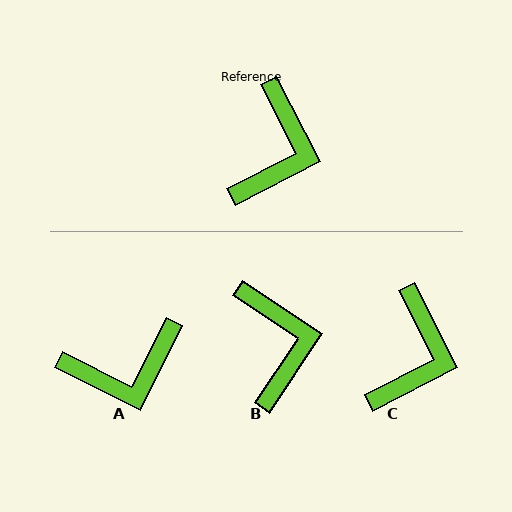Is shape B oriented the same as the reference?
No, it is off by about 30 degrees.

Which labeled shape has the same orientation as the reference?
C.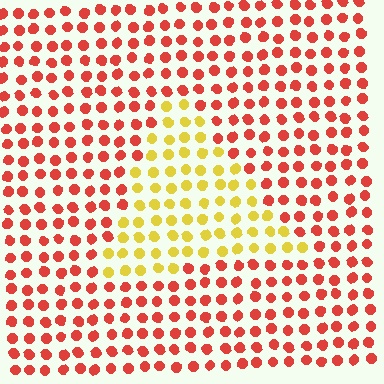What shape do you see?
I see a triangle.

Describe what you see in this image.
The image is filled with small red elements in a uniform arrangement. A triangle-shaped region is visible where the elements are tinted to a slightly different hue, forming a subtle color boundary.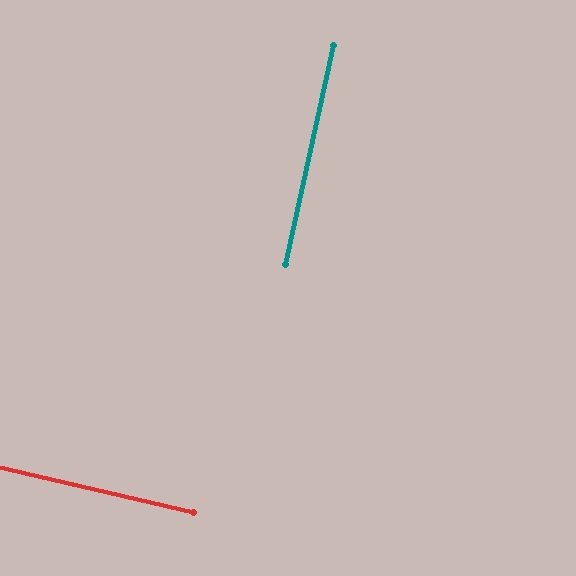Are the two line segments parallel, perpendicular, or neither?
Perpendicular — they meet at approximately 89°.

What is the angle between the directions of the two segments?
Approximately 89 degrees.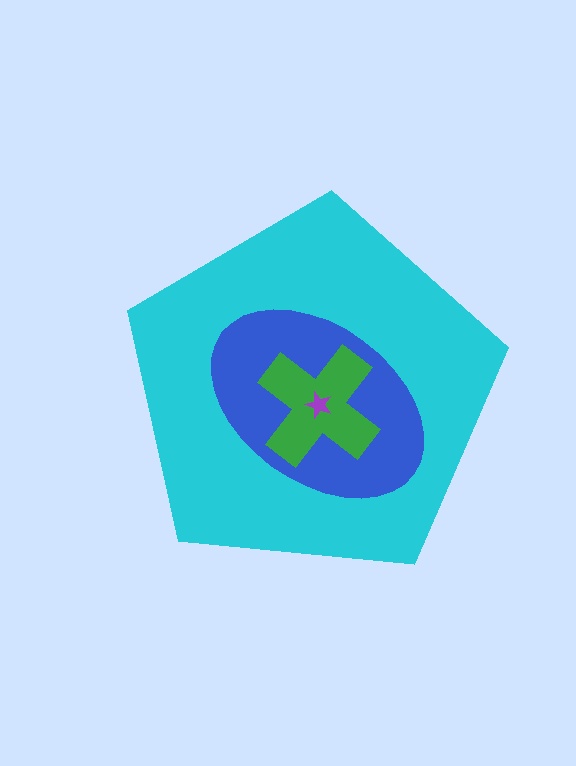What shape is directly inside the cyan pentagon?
The blue ellipse.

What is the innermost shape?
The purple star.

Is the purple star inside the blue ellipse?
Yes.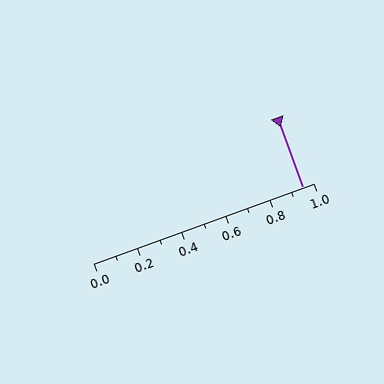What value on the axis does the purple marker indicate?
The marker indicates approximately 0.95.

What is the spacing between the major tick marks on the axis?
The major ticks are spaced 0.2 apart.